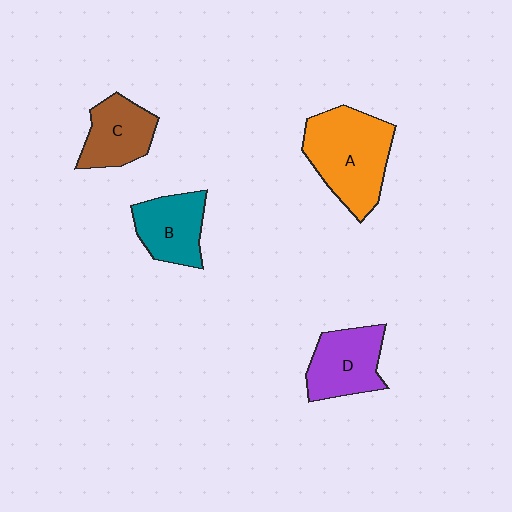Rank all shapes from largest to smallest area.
From largest to smallest: A (orange), D (purple), B (teal), C (brown).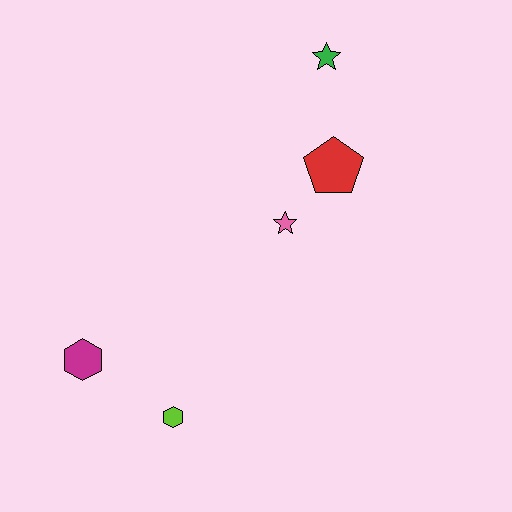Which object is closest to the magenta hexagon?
The lime hexagon is closest to the magenta hexagon.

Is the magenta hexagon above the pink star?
No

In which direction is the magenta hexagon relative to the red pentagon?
The magenta hexagon is to the left of the red pentagon.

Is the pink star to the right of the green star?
No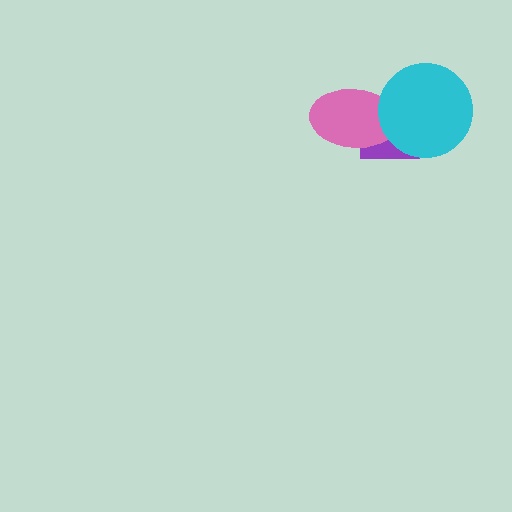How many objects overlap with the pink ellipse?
2 objects overlap with the pink ellipse.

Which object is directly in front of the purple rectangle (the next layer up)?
The pink ellipse is directly in front of the purple rectangle.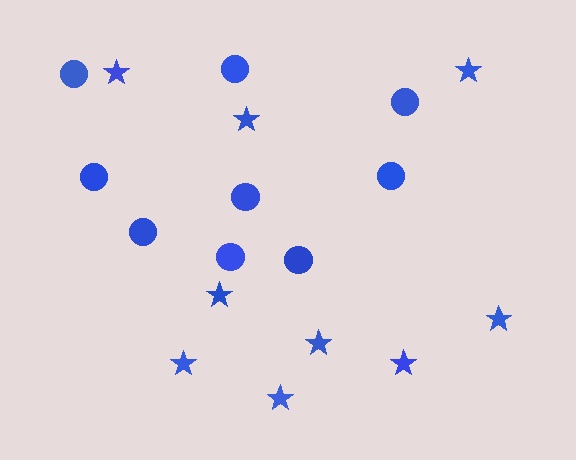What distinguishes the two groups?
There are 2 groups: one group of stars (9) and one group of circles (9).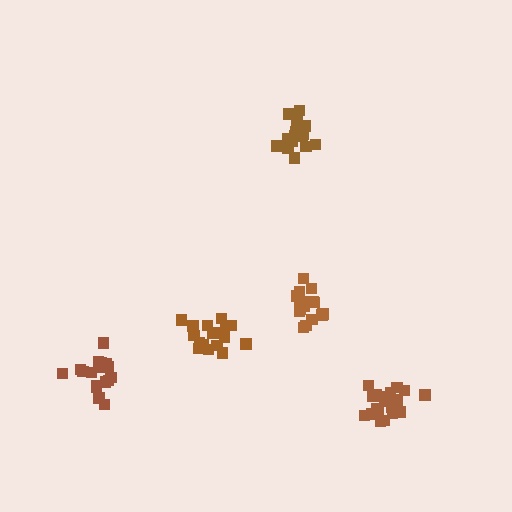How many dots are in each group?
Group 1: 19 dots, Group 2: 18 dots, Group 3: 19 dots, Group 4: 17 dots, Group 5: 19 dots (92 total).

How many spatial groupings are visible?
There are 5 spatial groupings.